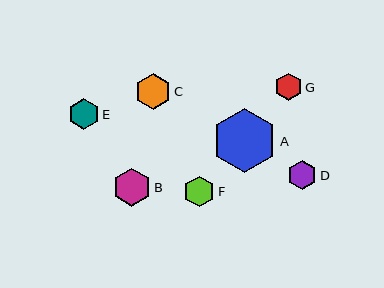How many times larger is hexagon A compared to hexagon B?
Hexagon A is approximately 1.7 times the size of hexagon B.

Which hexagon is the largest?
Hexagon A is the largest with a size of approximately 65 pixels.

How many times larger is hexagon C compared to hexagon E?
Hexagon C is approximately 1.2 times the size of hexagon E.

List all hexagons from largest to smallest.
From largest to smallest: A, B, C, E, F, D, G.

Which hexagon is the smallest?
Hexagon G is the smallest with a size of approximately 28 pixels.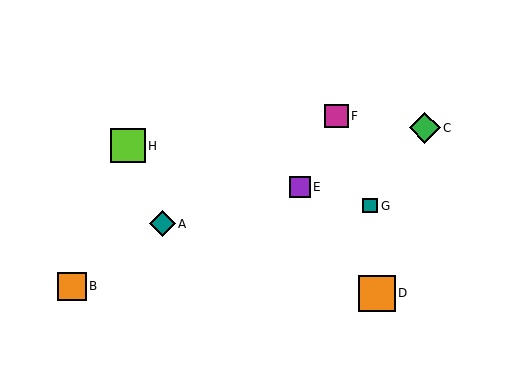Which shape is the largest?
The orange square (labeled D) is the largest.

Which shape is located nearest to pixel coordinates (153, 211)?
The teal diamond (labeled A) at (162, 224) is nearest to that location.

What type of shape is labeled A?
Shape A is a teal diamond.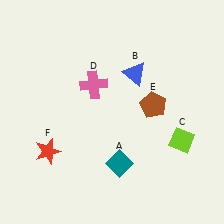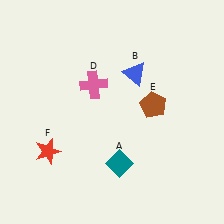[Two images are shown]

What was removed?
The lime diamond (C) was removed in Image 2.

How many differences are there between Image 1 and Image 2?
There is 1 difference between the two images.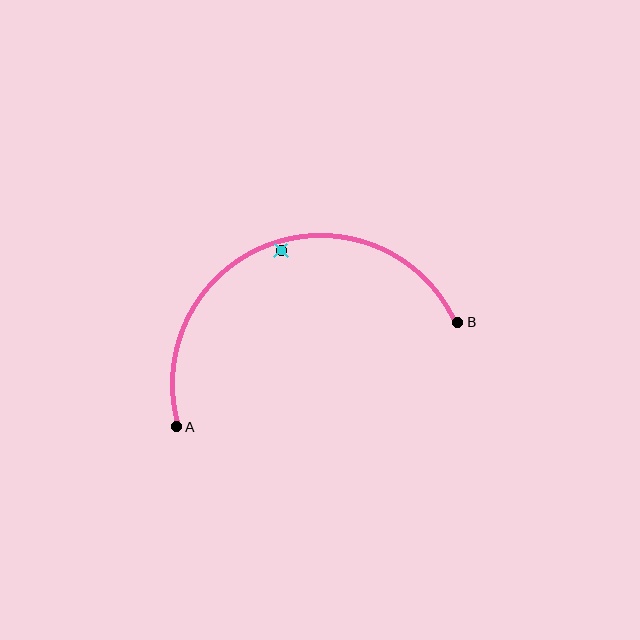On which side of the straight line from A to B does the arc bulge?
The arc bulges above the straight line connecting A and B.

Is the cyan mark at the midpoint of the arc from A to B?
No — the cyan mark does not lie on the arc at all. It sits slightly inside the curve.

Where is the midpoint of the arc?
The arc midpoint is the point on the curve farthest from the straight line joining A and B. It sits above that line.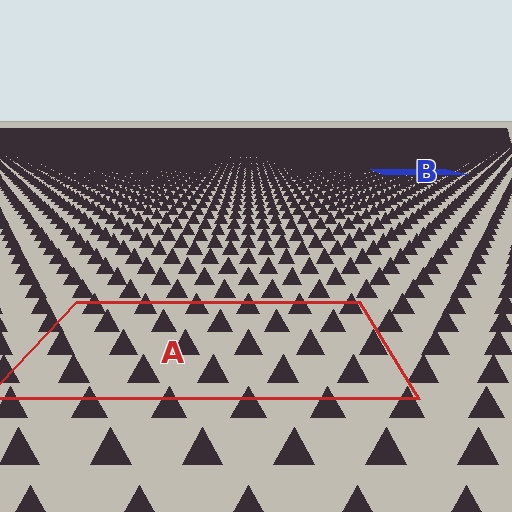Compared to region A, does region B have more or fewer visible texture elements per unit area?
Region B has more texture elements per unit area — they are packed more densely because it is farther away.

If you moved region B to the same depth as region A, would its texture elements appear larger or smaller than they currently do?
They would appear larger. At a closer depth, the same texture elements are projected at a bigger on-screen size.